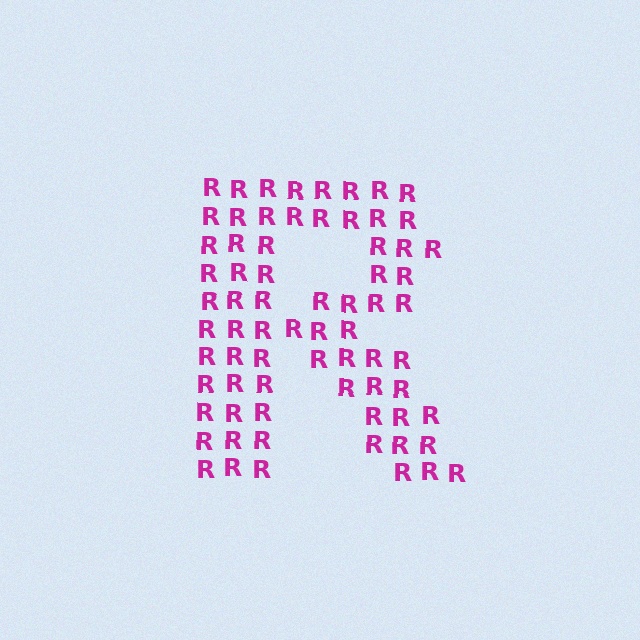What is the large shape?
The large shape is the letter R.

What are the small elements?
The small elements are letter R's.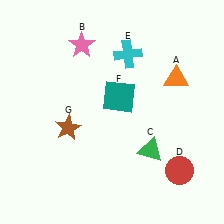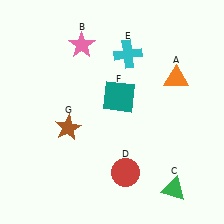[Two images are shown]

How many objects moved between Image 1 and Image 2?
2 objects moved between the two images.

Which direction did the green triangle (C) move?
The green triangle (C) moved down.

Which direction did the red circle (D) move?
The red circle (D) moved left.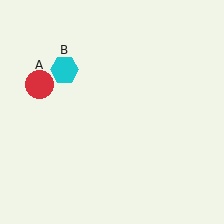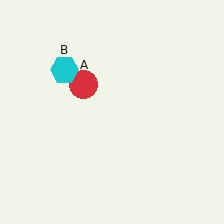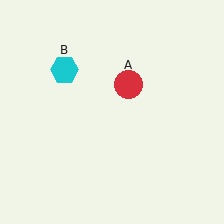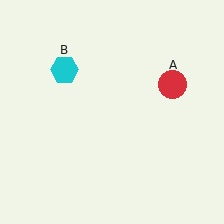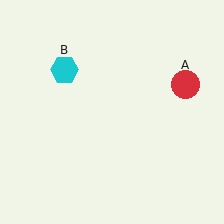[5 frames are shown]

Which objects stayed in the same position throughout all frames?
Cyan hexagon (object B) remained stationary.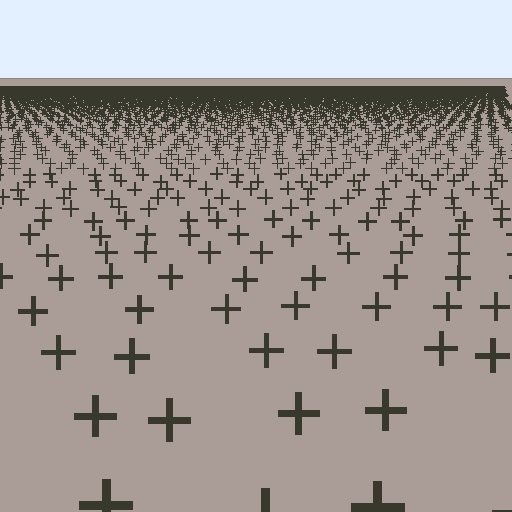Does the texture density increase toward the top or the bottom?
Density increases toward the top.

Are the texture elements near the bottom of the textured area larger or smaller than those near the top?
Larger. Near the bottom, elements are closer to the viewer and appear at a bigger on-screen size.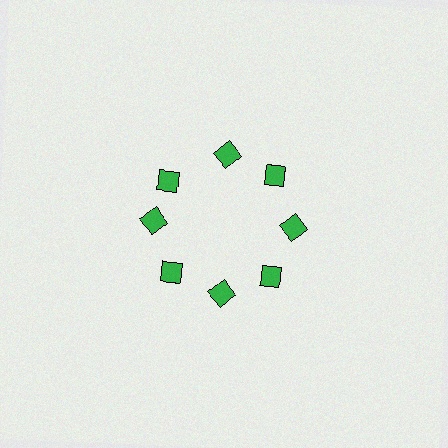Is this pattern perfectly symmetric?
No. The 8 green squares are arranged in a ring, but one element near the 10 o'clock position is rotated out of alignment along the ring, breaking the 8-fold rotational symmetry.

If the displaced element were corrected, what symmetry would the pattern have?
It would have 8-fold rotational symmetry — the pattern would map onto itself every 45 degrees.